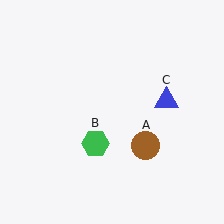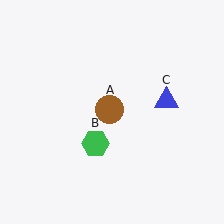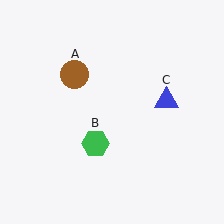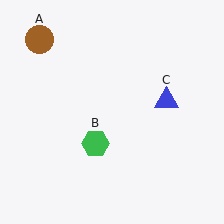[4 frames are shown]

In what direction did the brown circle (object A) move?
The brown circle (object A) moved up and to the left.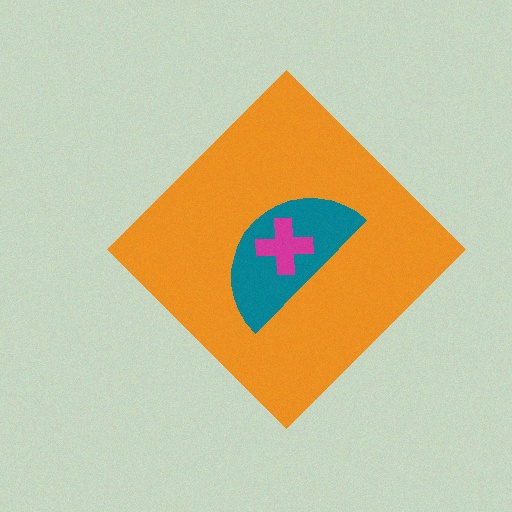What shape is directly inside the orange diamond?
The teal semicircle.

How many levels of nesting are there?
3.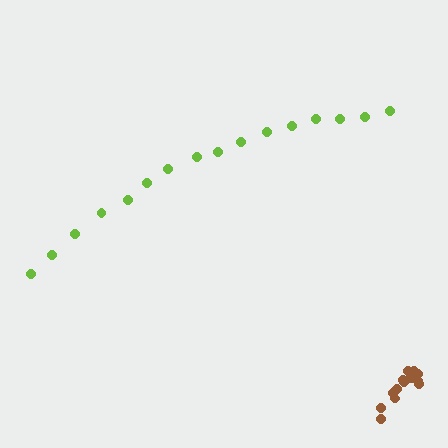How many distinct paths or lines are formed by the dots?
There are 2 distinct paths.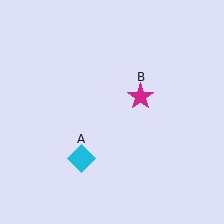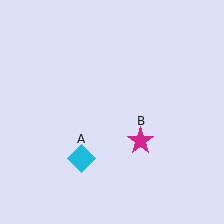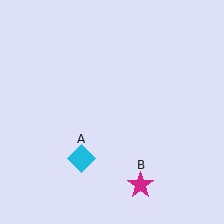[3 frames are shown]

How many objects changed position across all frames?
1 object changed position: magenta star (object B).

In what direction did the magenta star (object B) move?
The magenta star (object B) moved down.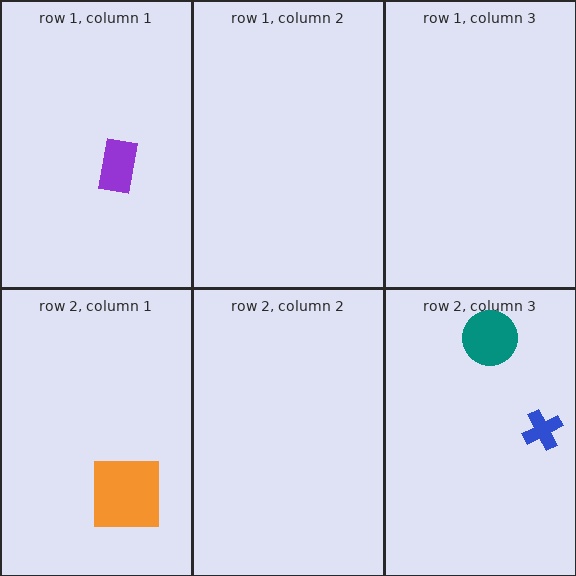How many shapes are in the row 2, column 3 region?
2.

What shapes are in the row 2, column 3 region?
The blue cross, the teal circle.